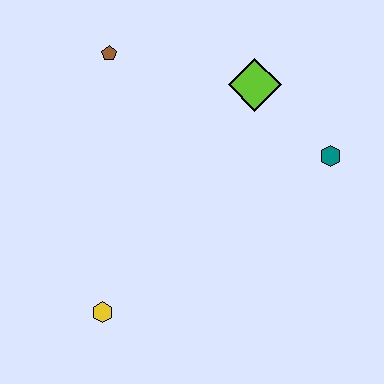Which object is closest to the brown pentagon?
The lime diamond is closest to the brown pentagon.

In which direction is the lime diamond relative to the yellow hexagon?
The lime diamond is above the yellow hexagon.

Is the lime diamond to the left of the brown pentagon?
No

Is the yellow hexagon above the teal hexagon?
No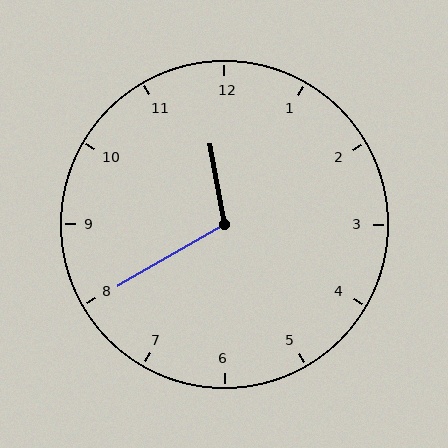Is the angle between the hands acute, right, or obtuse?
It is obtuse.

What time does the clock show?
11:40.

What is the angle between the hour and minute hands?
Approximately 110 degrees.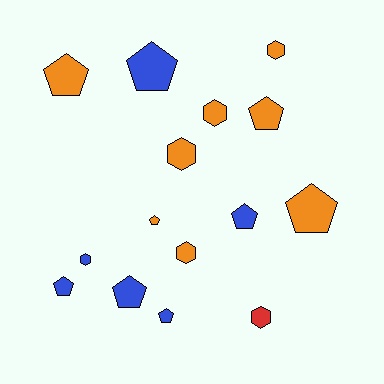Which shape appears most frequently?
Pentagon, with 9 objects.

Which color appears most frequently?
Orange, with 8 objects.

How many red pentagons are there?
There are no red pentagons.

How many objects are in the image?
There are 15 objects.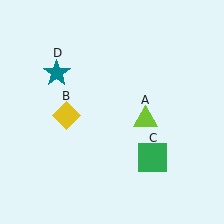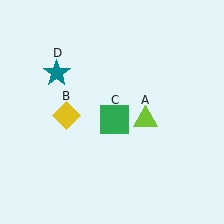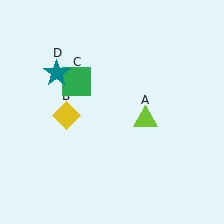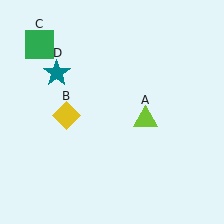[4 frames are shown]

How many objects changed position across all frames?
1 object changed position: green square (object C).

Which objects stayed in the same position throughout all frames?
Lime triangle (object A) and yellow diamond (object B) and teal star (object D) remained stationary.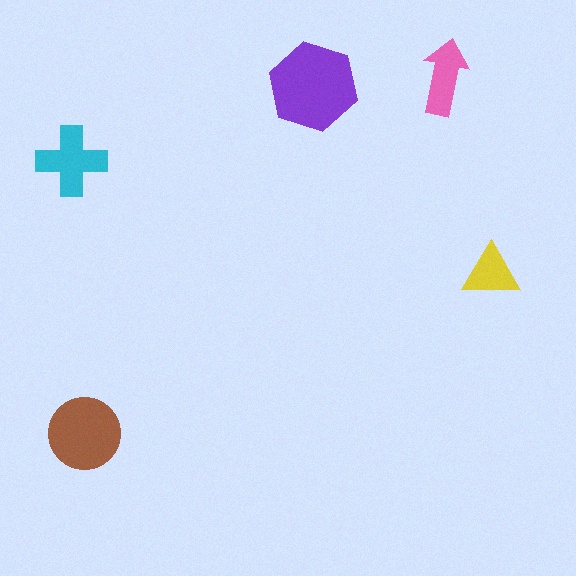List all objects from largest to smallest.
The purple hexagon, the brown circle, the cyan cross, the pink arrow, the yellow triangle.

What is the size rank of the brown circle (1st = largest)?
2nd.